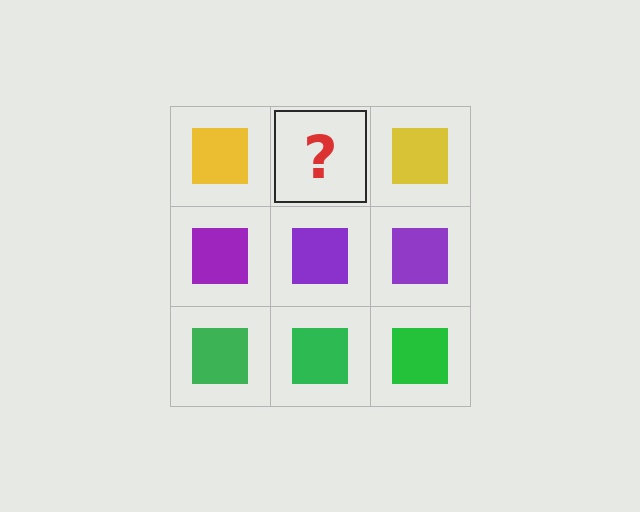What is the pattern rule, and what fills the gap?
The rule is that each row has a consistent color. The gap should be filled with a yellow square.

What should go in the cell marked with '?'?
The missing cell should contain a yellow square.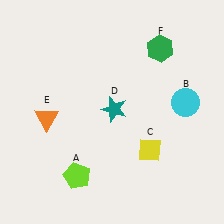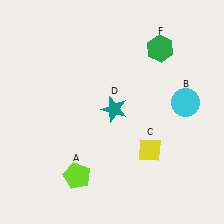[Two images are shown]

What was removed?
The orange triangle (E) was removed in Image 2.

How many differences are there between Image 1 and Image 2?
There is 1 difference between the two images.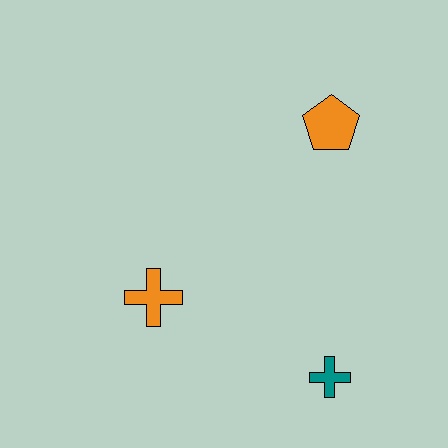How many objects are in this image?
There are 3 objects.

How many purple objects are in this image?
There are no purple objects.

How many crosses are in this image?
There are 2 crosses.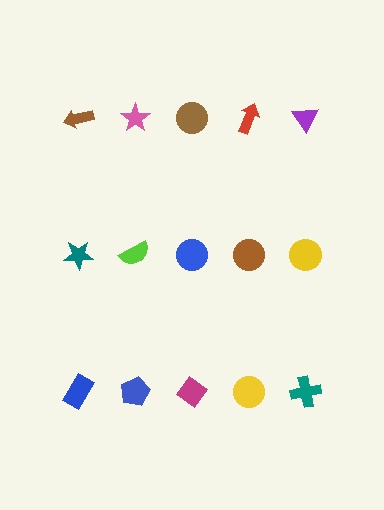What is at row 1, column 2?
A pink star.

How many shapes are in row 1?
5 shapes.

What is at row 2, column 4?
A brown circle.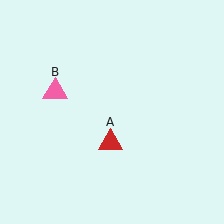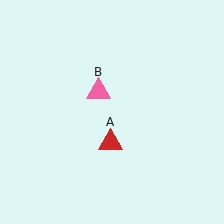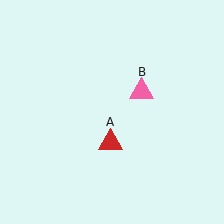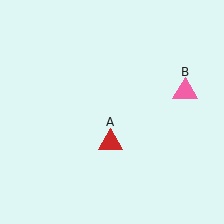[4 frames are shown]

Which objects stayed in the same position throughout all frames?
Red triangle (object A) remained stationary.